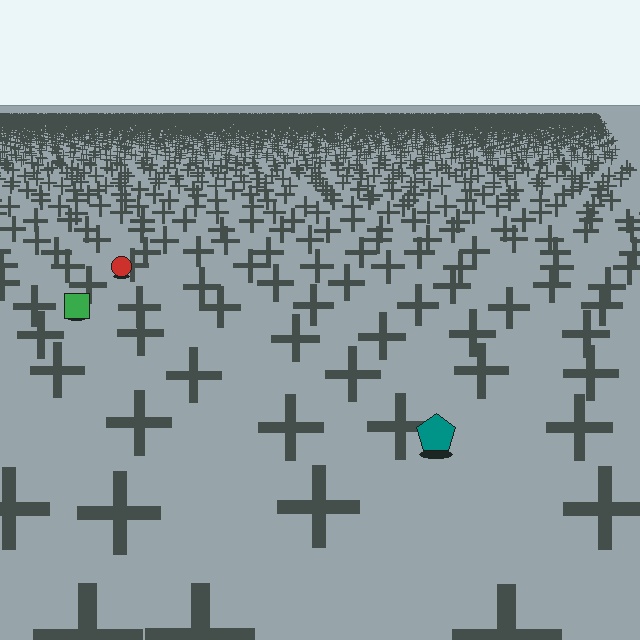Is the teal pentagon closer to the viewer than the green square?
Yes. The teal pentagon is closer — you can tell from the texture gradient: the ground texture is coarser near it.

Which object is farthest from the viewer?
The red circle is farthest from the viewer. It appears smaller and the ground texture around it is denser.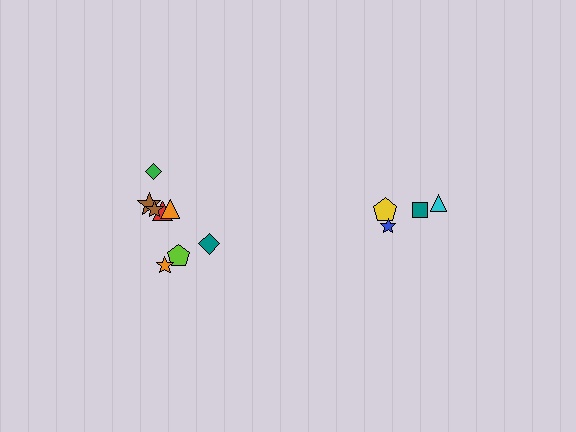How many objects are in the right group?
There are 4 objects.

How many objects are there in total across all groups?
There are 12 objects.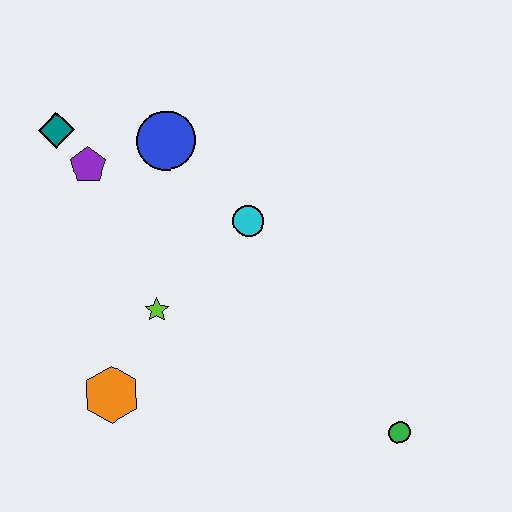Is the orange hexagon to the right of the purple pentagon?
Yes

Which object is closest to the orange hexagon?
The lime star is closest to the orange hexagon.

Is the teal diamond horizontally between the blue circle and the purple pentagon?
No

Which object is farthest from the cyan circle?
The green circle is farthest from the cyan circle.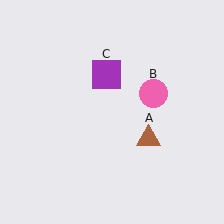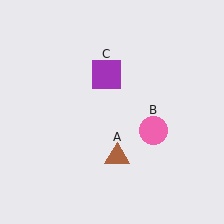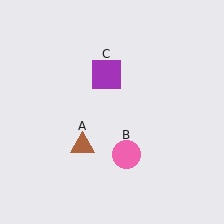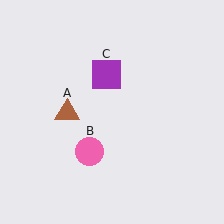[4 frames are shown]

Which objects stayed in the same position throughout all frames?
Purple square (object C) remained stationary.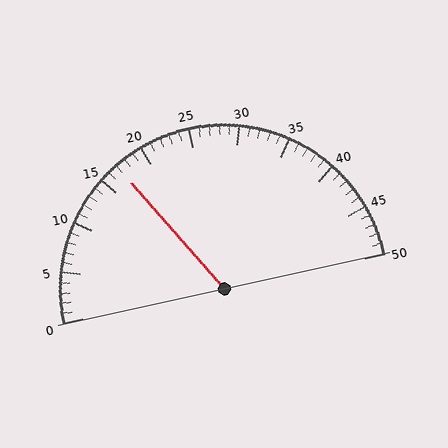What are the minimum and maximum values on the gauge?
The gauge ranges from 0 to 50.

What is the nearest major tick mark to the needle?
The nearest major tick mark is 15.